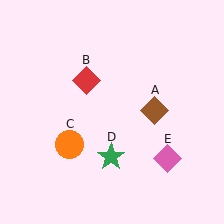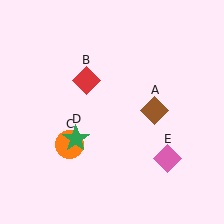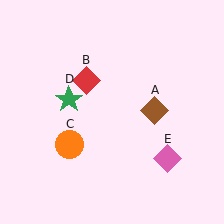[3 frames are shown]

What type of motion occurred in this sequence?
The green star (object D) rotated clockwise around the center of the scene.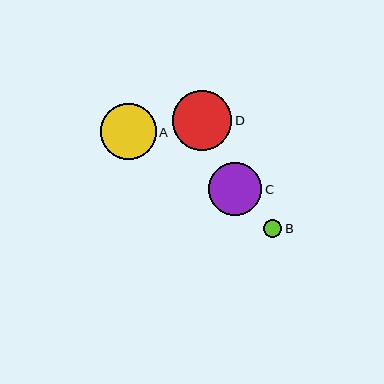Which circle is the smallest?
Circle B is the smallest with a size of approximately 18 pixels.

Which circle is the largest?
Circle D is the largest with a size of approximately 59 pixels.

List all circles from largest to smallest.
From largest to smallest: D, A, C, B.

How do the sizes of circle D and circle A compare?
Circle D and circle A are approximately the same size.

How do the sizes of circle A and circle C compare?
Circle A and circle C are approximately the same size.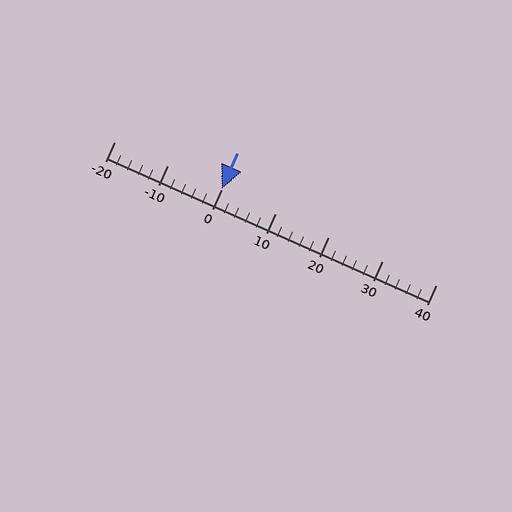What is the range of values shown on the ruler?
The ruler shows values from -20 to 40.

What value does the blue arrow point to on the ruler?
The blue arrow points to approximately 0.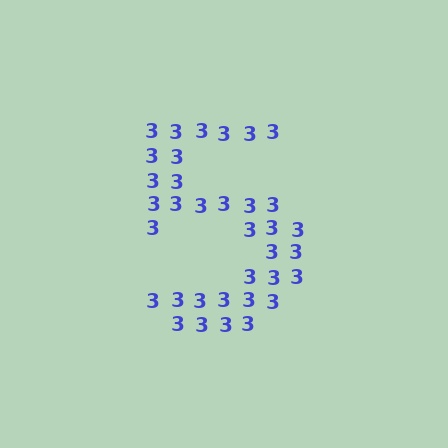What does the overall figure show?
The overall figure shows the digit 5.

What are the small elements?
The small elements are digit 3's.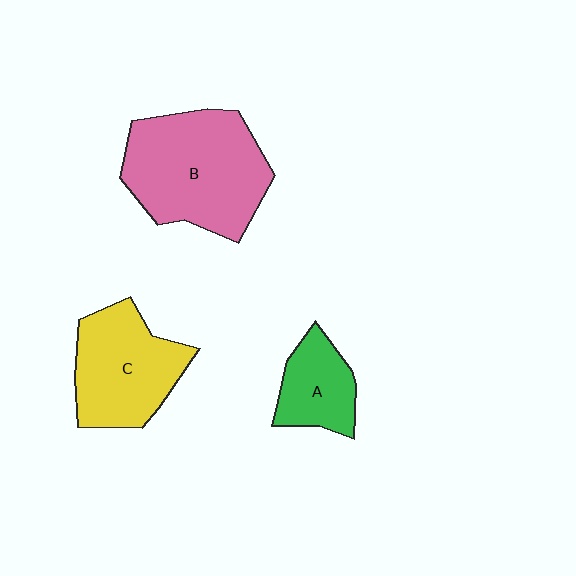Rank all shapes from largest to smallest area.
From largest to smallest: B (pink), C (yellow), A (green).